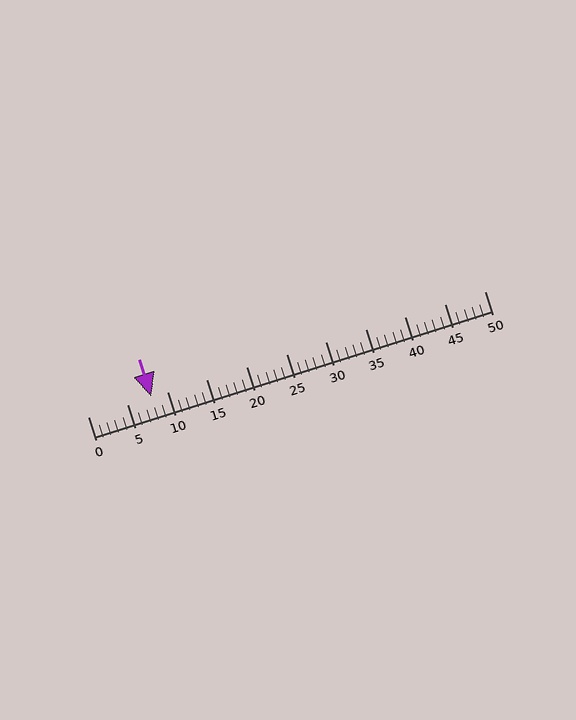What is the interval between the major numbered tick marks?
The major tick marks are spaced 5 units apart.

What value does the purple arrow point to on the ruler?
The purple arrow points to approximately 8.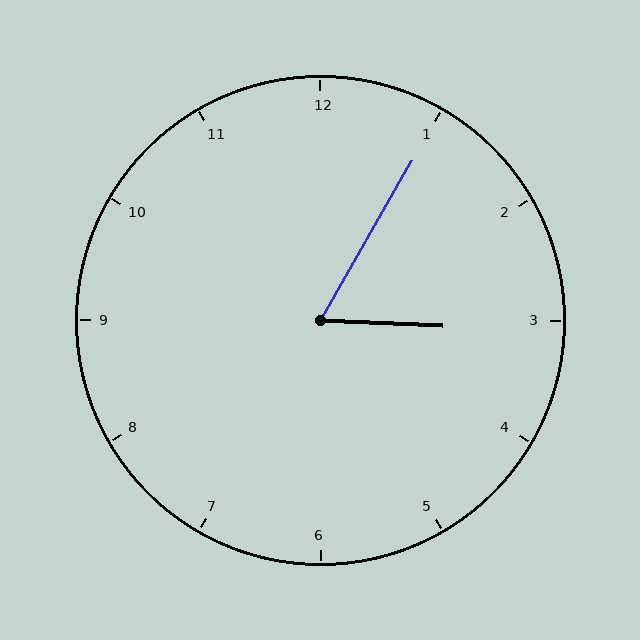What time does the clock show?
3:05.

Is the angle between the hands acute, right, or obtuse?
It is acute.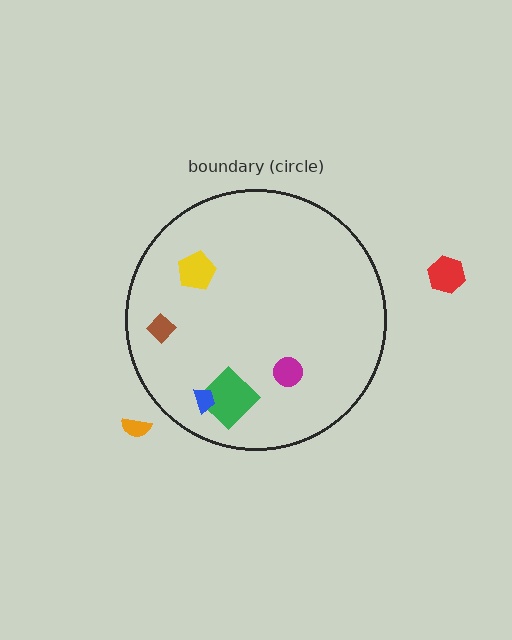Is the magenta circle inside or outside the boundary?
Inside.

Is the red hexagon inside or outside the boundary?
Outside.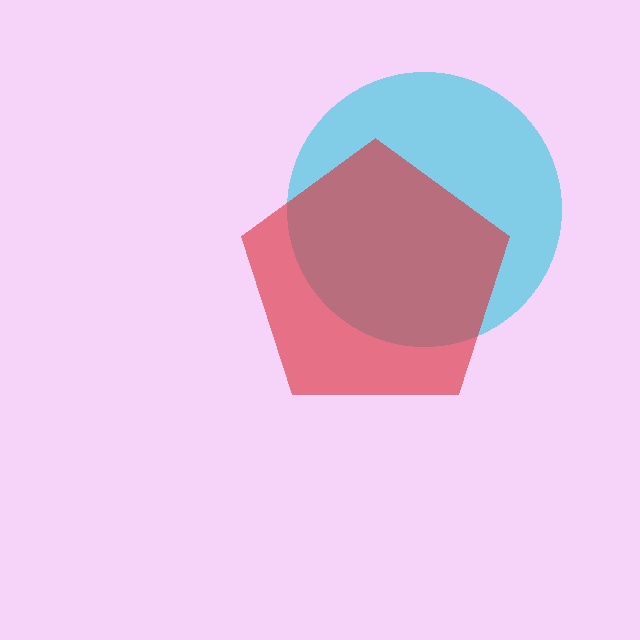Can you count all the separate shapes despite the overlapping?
Yes, there are 2 separate shapes.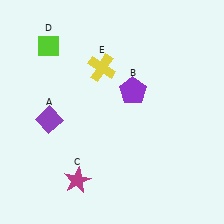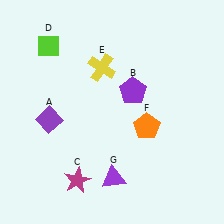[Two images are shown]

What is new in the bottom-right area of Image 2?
A purple triangle (G) was added in the bottom-right area of Image 2.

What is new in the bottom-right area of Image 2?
An orange pentagon (F) was added in the bottom-right area of Image 2.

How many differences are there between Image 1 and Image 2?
There are 2 differences between the two images.